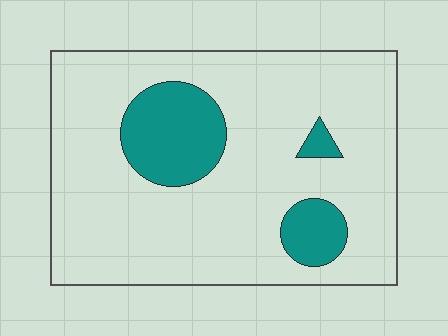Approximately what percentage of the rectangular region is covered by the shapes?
Approximately 15%.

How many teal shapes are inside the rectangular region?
3.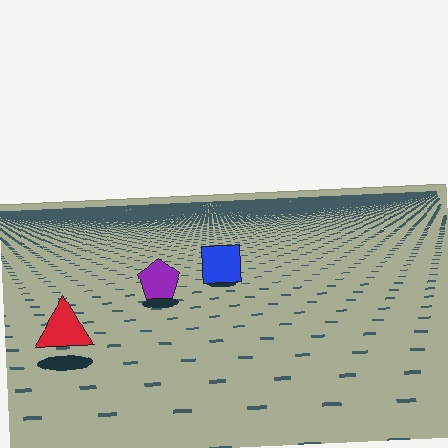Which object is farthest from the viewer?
The blue square is farthest from the viewer. It appears smaller and the ground texture around it is denser.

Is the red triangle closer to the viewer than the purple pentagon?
Yes. The red triangle is closer — you can tell from the texture gradient: the ground texture is coarser near it.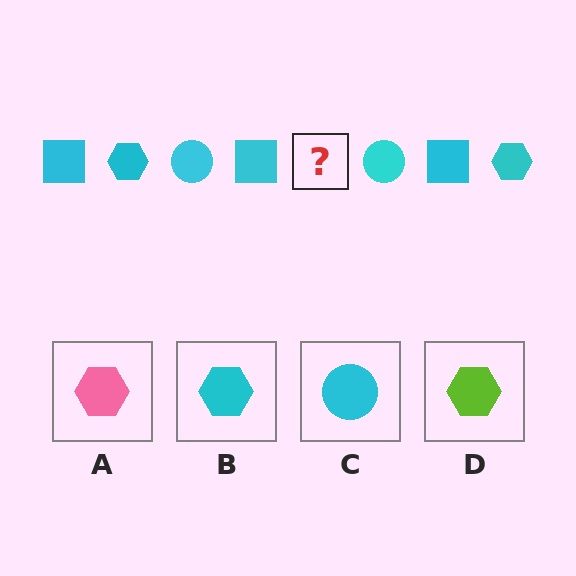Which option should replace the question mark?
Option B.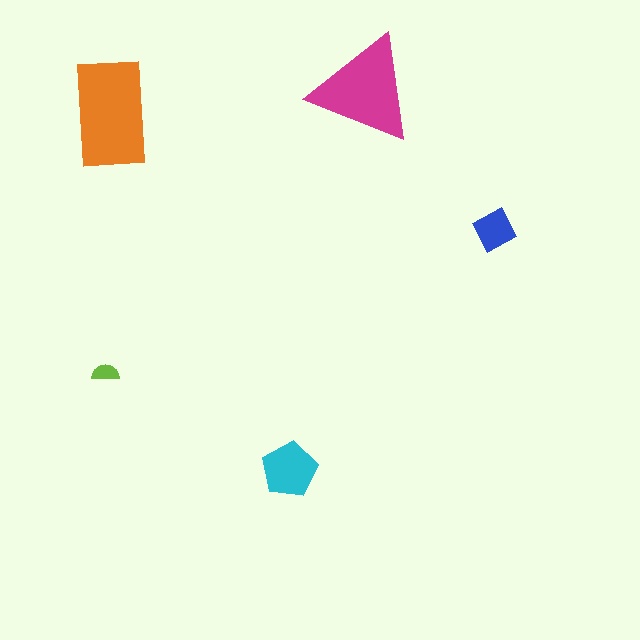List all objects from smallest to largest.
The lime semicircle, the blue diamond, the cyan pentagon, the magenta triangle, the orange rectangle.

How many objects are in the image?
There are 5 objects in the image.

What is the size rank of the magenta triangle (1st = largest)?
2nd.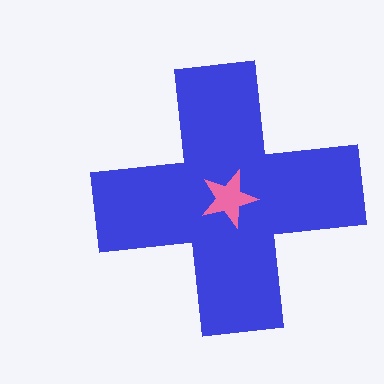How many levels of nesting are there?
2.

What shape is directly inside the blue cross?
The pink star.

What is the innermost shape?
The pink star.